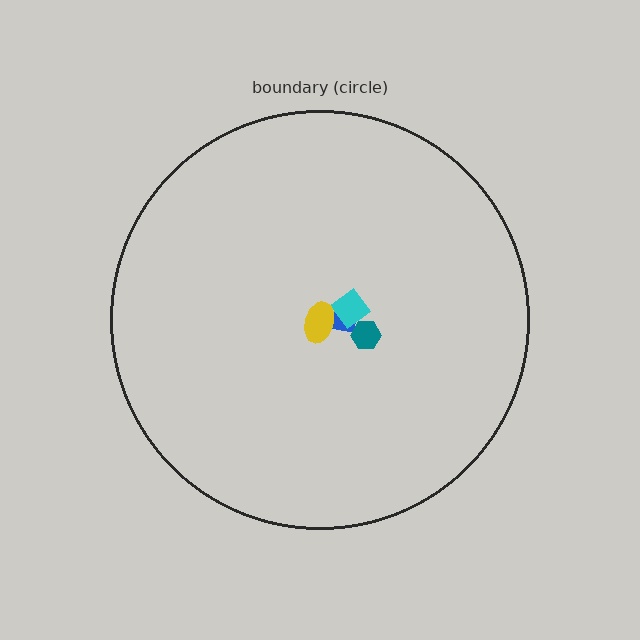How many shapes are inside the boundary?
4 inside, 0 outside.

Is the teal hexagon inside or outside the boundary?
Inside.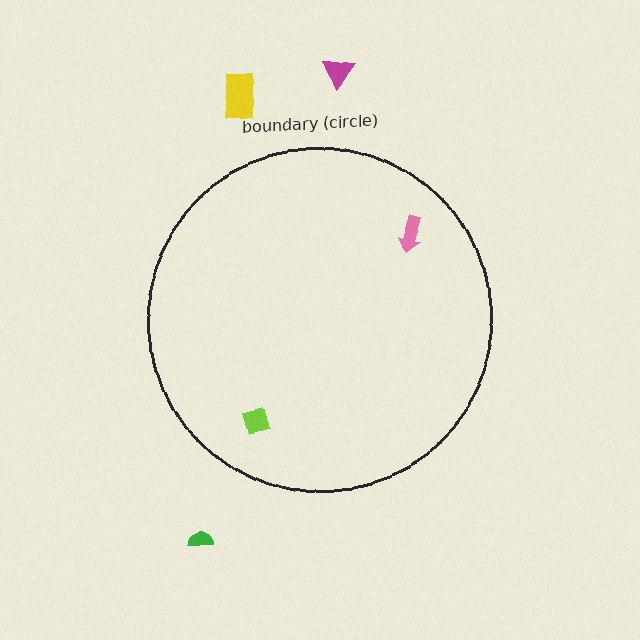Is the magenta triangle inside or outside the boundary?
Outside.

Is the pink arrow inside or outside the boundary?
Inside.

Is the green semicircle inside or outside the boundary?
Outside.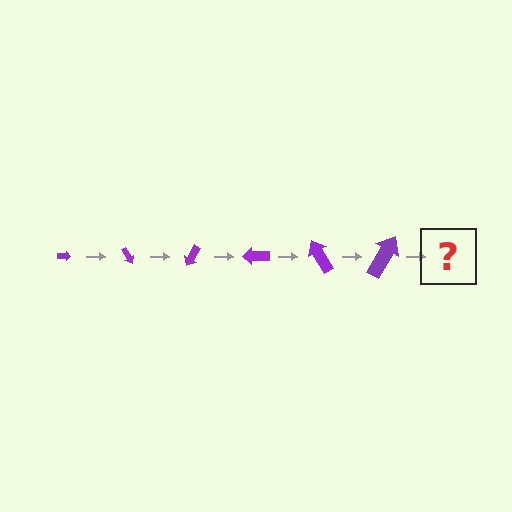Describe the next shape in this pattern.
It should be an arrow, larger than the previous one and rotated 360 degrees from the start.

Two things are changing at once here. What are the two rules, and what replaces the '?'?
The two rules are that the arrow grows larger each step and it rotates 60 degrees each step. The '?' should be an arrow, larger than the previous one and rotated 360 degrees from the start.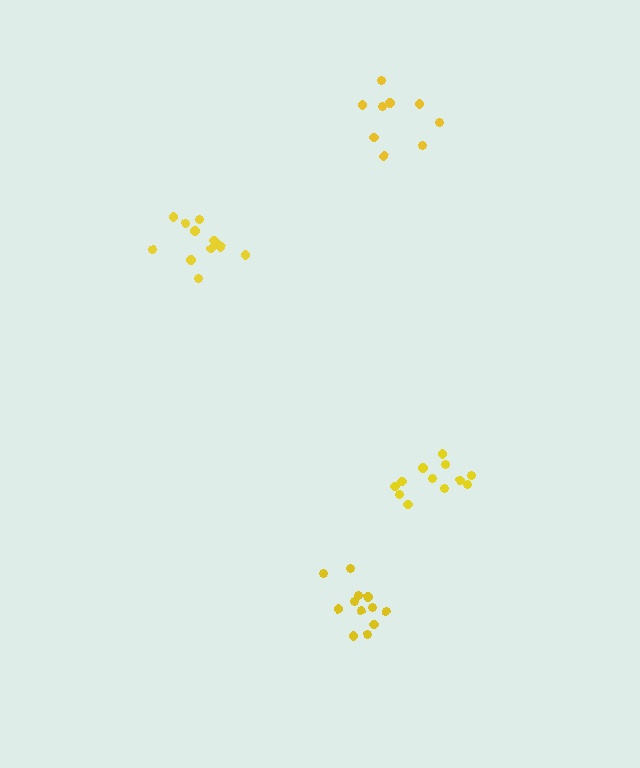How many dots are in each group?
Group 1: 12 dots, Group 2: 12 dots, Group 3: 12 dots, Group 4: 9 dots (45 total).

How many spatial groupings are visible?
There are 4 spatial groupings.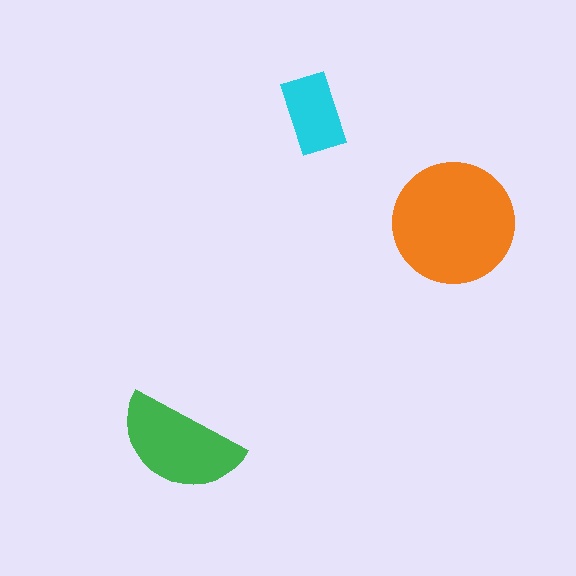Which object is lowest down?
The green semicircle is bottommost.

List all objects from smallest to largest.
The cyan rectangle, the green semicircle, the orange circle.